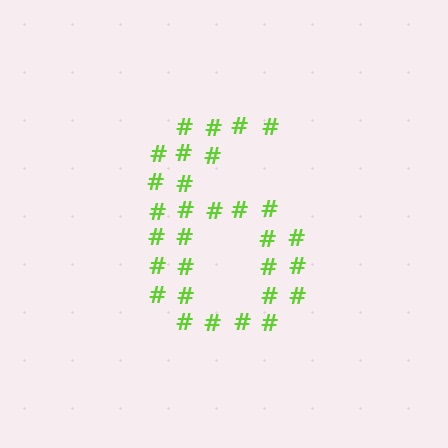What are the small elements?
The small elements are hash symbols.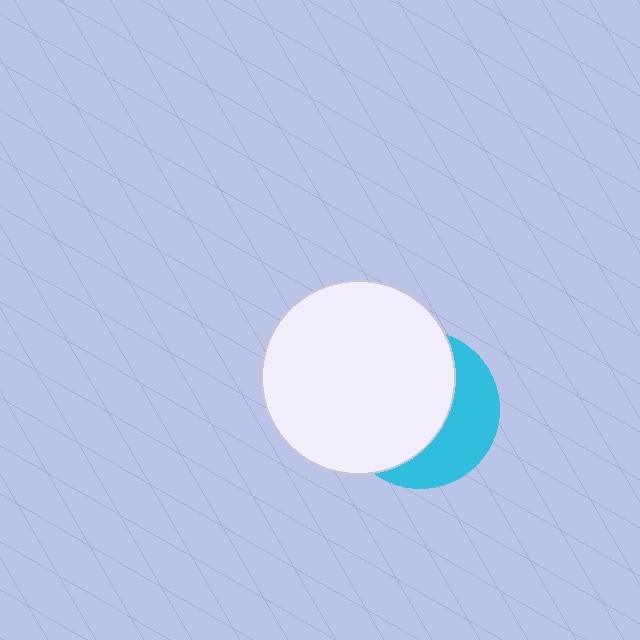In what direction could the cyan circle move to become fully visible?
The cyan circle could move right. That would shift it out from behind the white circle entirely.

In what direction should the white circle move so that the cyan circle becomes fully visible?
The white circle should move left. That is the shortest direction to clear the overlap and leave the cyan circle fully visible.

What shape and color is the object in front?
The object in front is a white circle.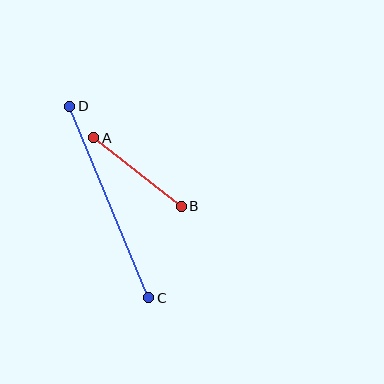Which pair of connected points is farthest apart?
Points C and D are farthest apart.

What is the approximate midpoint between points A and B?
The midpoint is at approximately (137, 172) pixels.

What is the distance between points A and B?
The distance is approximately 111 pixels.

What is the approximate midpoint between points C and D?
The midpoint is at approximately (109, 202) pixels.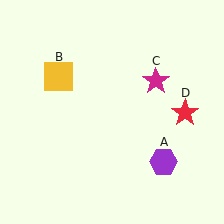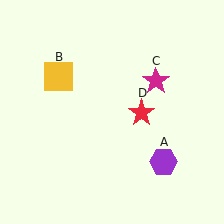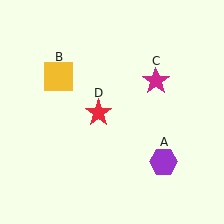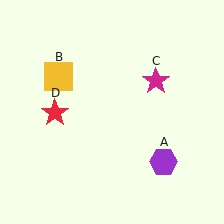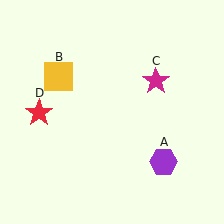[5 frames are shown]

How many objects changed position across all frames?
1 object changed position: red star (object D).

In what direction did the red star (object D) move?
The red star (object D) moved left.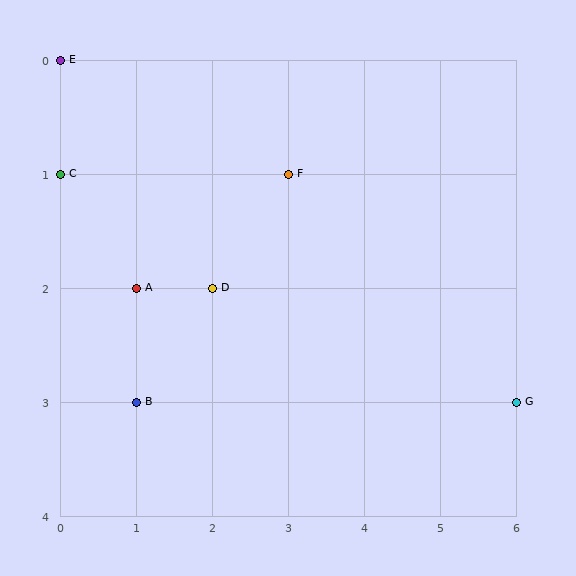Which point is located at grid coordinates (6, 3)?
Point G is at (6, 3).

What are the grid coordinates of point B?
Point B is at grid coordinates (1, 3).